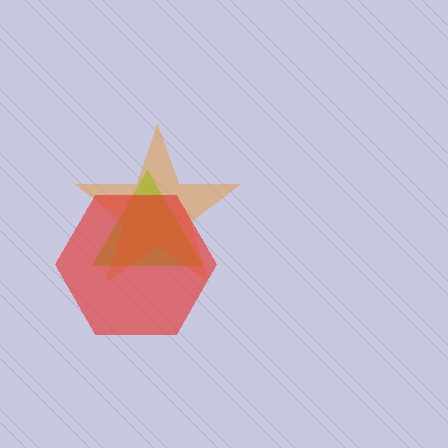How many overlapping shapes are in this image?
There are 3 overlapping shapes in the image.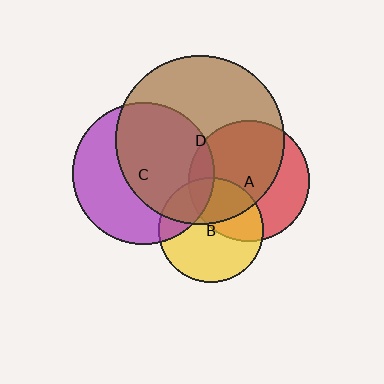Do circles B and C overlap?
Yes.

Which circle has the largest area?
Circle D (brown).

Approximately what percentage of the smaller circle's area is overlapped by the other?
Approximately 25%.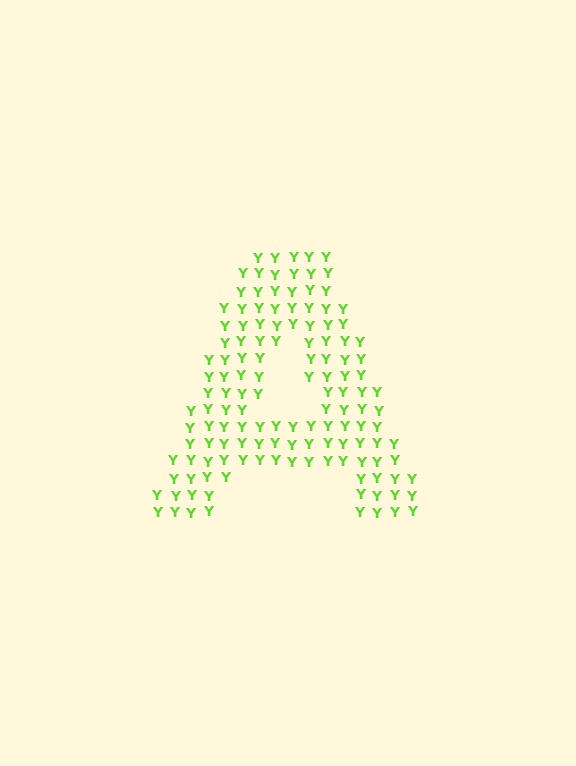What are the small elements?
The small elements are letter Y's.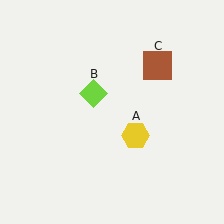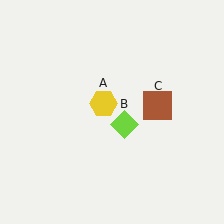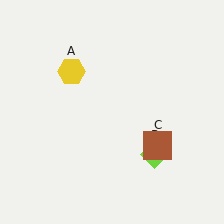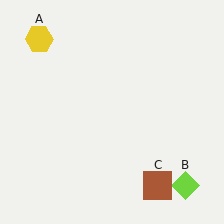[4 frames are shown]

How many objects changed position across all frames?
3 objects changed position: yellow hexagon (object A), lime diamond (object B), brown square (object C).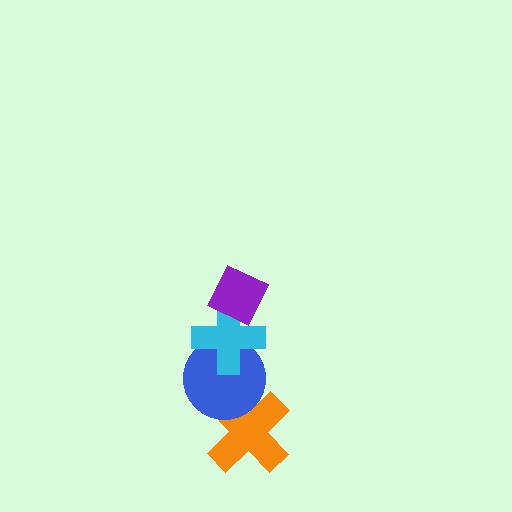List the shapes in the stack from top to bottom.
From top to bottom: the purple diamond, the cyan cross, the blue circle, the orange cross.